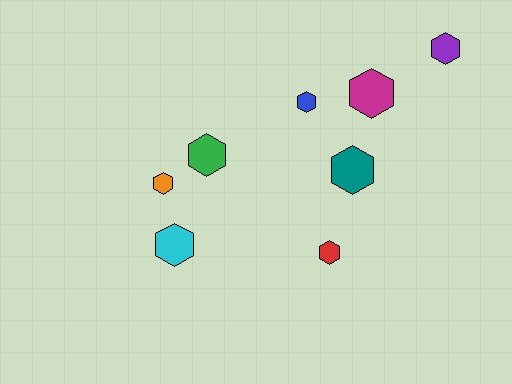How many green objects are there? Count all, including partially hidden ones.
There is 1 green object.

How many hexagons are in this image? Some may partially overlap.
There are 8 hexagons.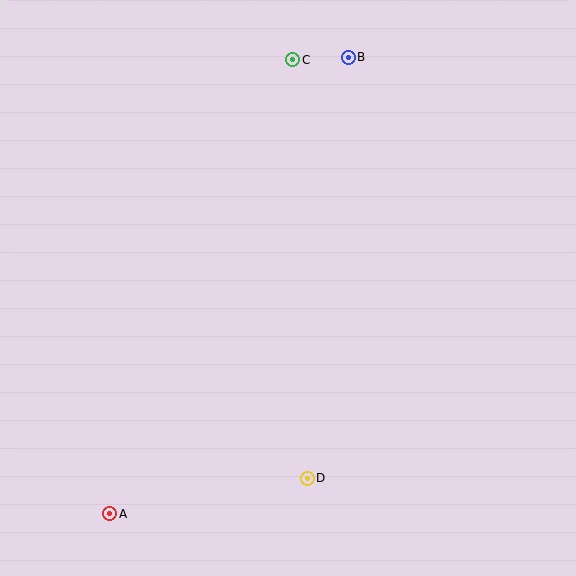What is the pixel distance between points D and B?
The distance between D and B is 423 pixels.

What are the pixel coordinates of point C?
Point C is at (293, 60).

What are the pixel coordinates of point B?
Point B is at (348, 57).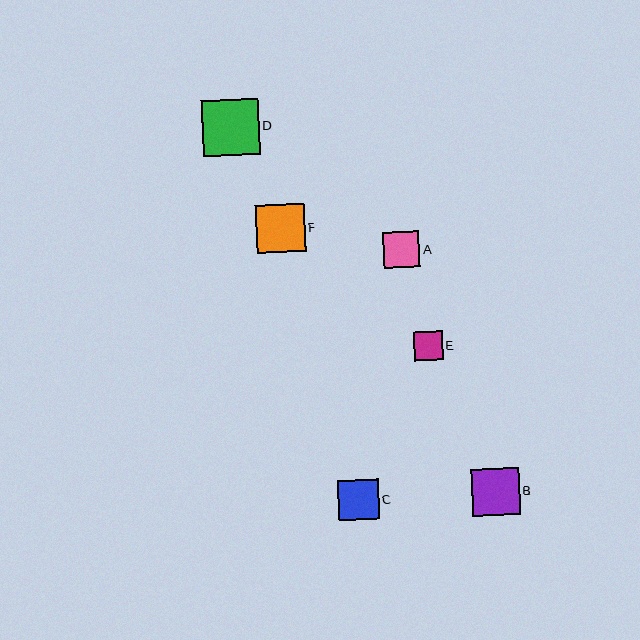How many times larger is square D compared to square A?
Square D is approximately 1.5 times the size of square A.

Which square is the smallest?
Square E is the smallest with a size of approximately 29 pixels.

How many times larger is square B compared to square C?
Square B is approximately 1.2 times the size of square C.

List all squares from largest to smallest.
From largest to smallest: D, F, B, C, A, E.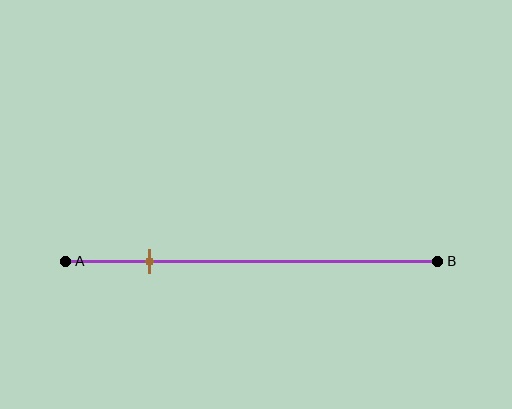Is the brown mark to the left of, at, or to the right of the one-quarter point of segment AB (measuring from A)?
The brown mark is approximately at the one-quarter point of segment AB.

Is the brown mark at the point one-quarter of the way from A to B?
Yes, the mark is approximately at the one-quarter point.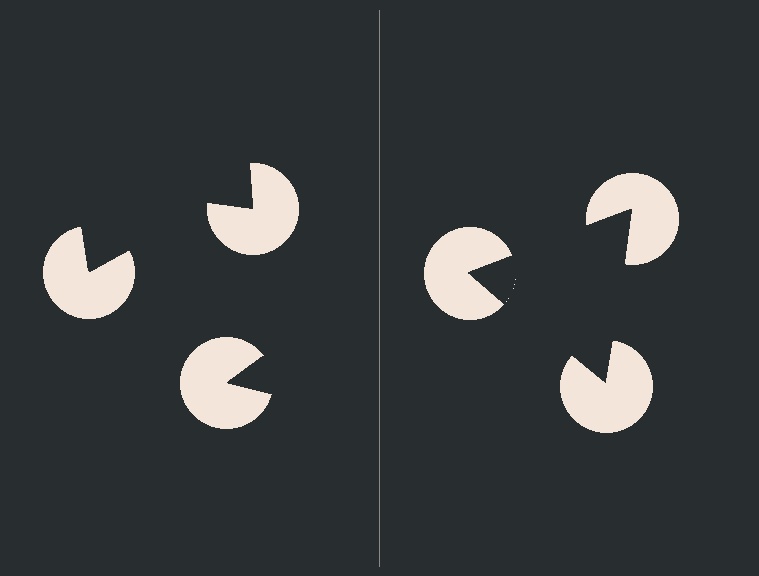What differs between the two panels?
The pac-man discs are positioned identically on both sides; only the wedge orientations differ. On the right they align to a triangle; on the left they are misaligned.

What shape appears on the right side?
An illusory triangle.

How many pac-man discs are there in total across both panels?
6 — 3 on each side.